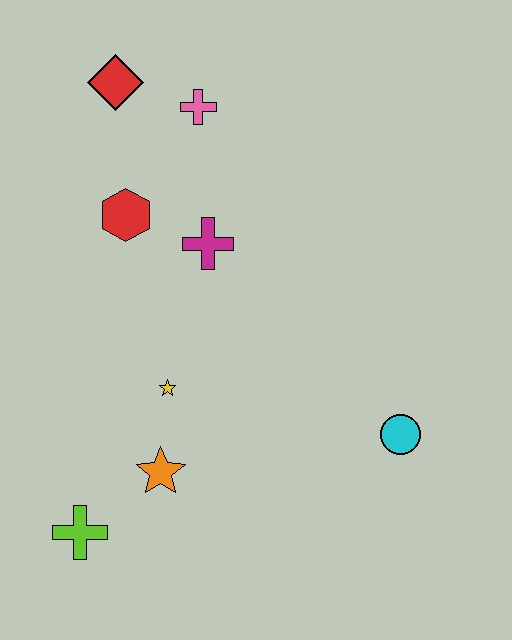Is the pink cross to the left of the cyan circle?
Yes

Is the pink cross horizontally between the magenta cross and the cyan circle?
No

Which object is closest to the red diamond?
The pink cross is closest to the red diamond.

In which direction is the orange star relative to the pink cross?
The orange star is below the pink cross.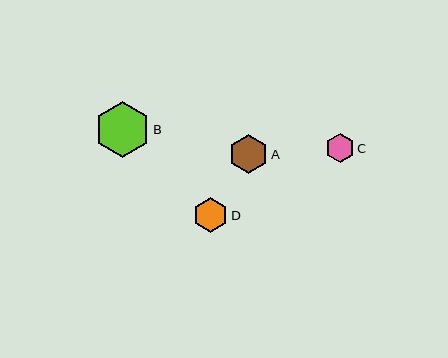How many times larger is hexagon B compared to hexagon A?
Hexagon B is approximately 1.4 times the size of hexagon A.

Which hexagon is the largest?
Hexagon B is the largest with a size of approximately 55 pixels.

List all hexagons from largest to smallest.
From largest to smallest: B, A, D, C.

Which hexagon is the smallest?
Hexagon C is the smallest with a size of approximately 29 pixels.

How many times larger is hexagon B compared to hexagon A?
Hexagon B is approximately 1.4 times the size of hexagon A.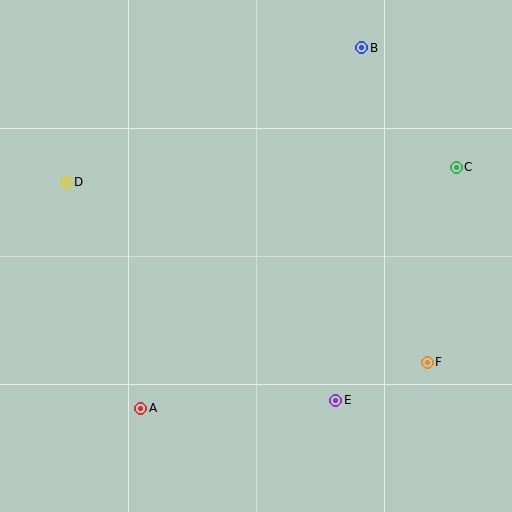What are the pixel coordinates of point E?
Point E is at (336, 400).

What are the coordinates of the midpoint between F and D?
The midpoint between F and D is at (247, 272).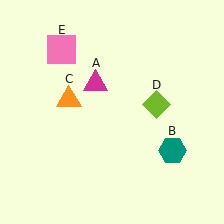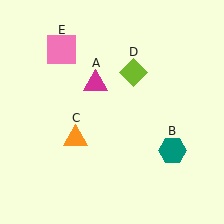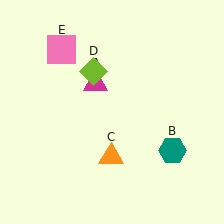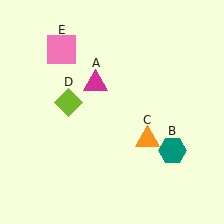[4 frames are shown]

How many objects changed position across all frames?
2 objects changed position: orange triangle (object C), lime diamond (object D).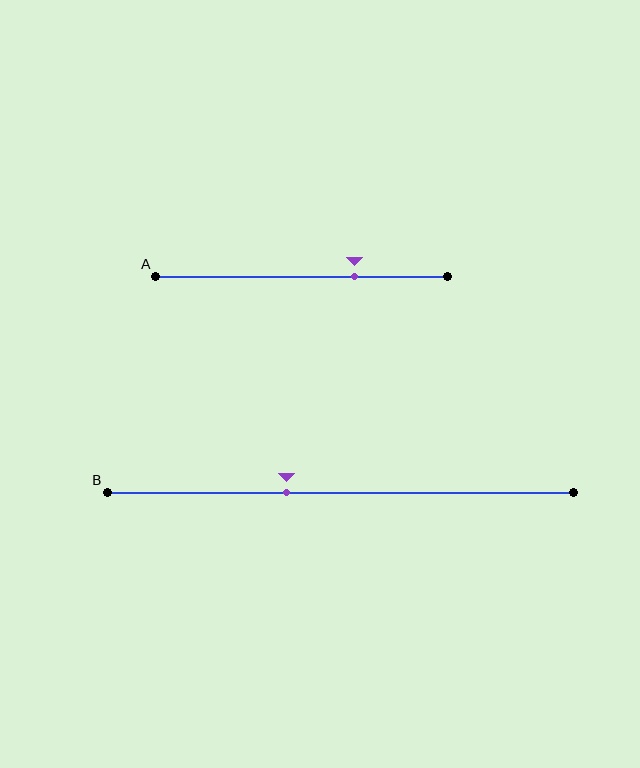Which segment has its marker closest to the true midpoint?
Segment B has its marker closest to the true midpoint.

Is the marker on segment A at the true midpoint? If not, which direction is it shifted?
No, the marker on segment A is shifted to the right by about 18% of the segment length.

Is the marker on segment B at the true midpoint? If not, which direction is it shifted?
No, the marker on segment B is shifted to the left by about 12% of the segment length.